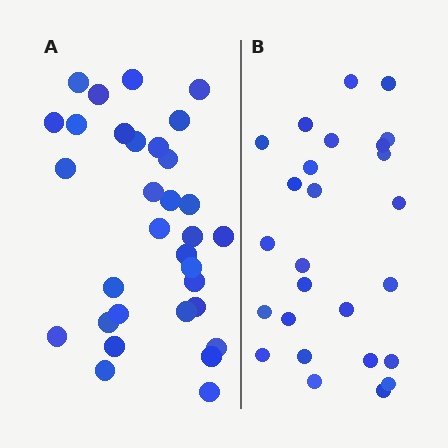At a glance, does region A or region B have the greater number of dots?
Region A (the left region) has more dots.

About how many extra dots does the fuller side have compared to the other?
Region A has about 6 more dots than region B.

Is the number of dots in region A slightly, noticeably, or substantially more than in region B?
Region A has only slightly more — the two regions are fairly close. The ratio is roughly 1.2 to 1.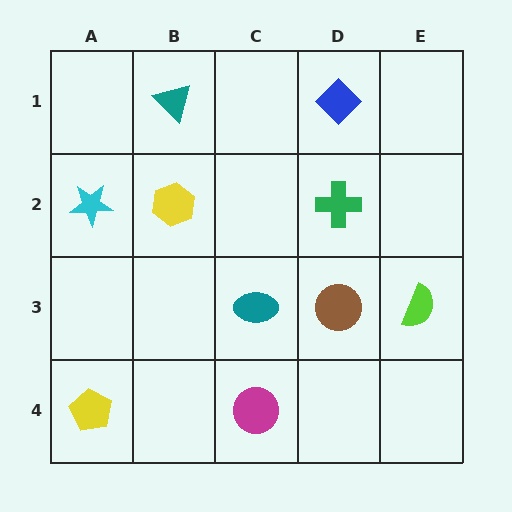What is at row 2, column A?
A cyan star.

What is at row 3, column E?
A lime semicircle.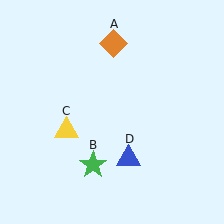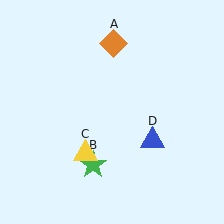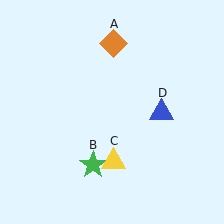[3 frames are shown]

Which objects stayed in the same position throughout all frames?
Orange diamond (object A) and green star (object B) remained stationary.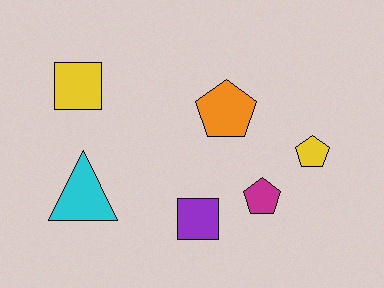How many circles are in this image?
There are no circles.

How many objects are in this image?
There are 6 objects.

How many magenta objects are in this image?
There is 1 magenta object.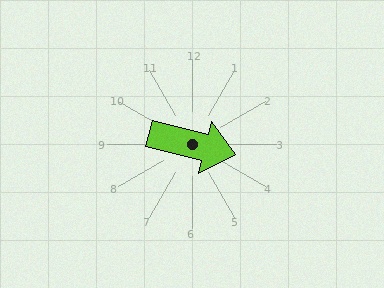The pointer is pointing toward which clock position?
Roughly 3 o'clock.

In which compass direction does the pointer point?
East.